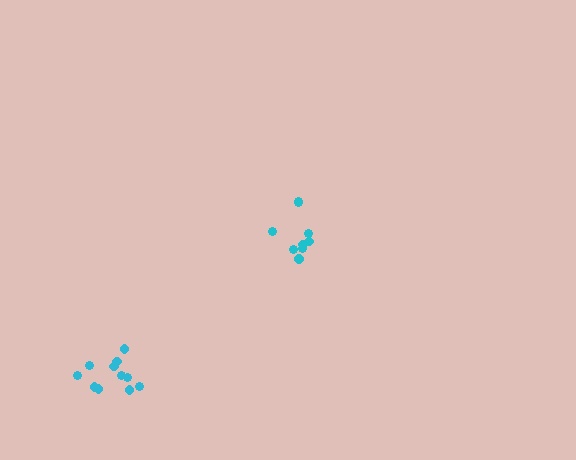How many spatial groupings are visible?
There are 2 spatial groupings.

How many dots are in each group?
Group 1: 9 dots, Group 2: 11 dots (20 total).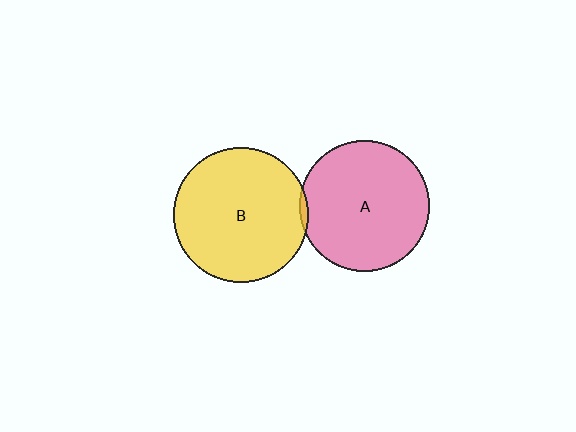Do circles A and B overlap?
Yes.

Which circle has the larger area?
Circle B (yellow).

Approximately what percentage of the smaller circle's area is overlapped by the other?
Approximately 5%.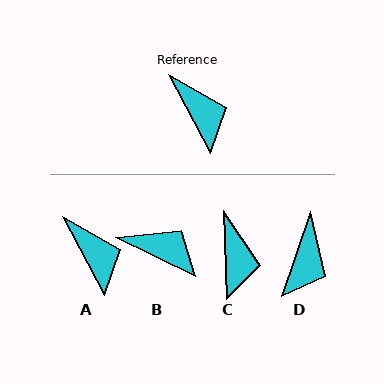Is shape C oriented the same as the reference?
No, it is off by about 26 degrees.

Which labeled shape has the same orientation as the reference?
A.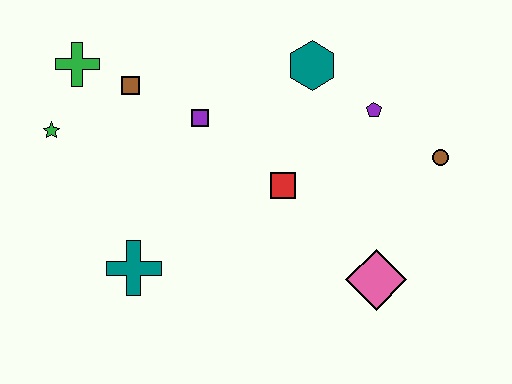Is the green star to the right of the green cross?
No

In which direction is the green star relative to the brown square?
The green star is to the left of the brown square.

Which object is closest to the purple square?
The brown square is closest to the purple square.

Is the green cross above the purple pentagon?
Yes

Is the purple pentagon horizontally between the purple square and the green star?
No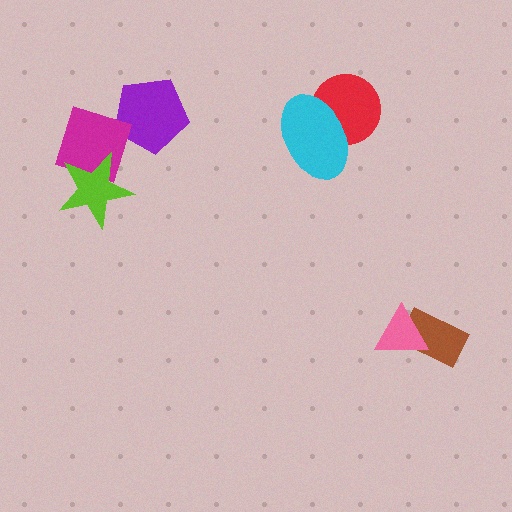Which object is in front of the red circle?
The cyan ellipse is in front of the red circle.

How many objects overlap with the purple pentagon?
0 objects overlap with the purple pentagon.